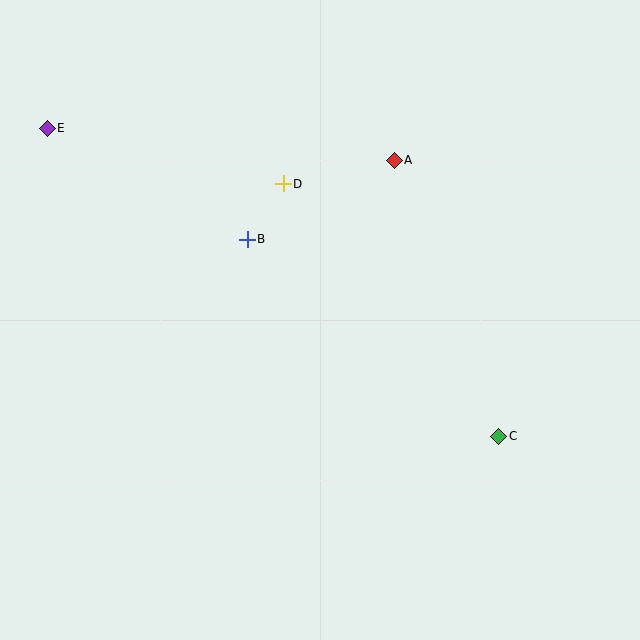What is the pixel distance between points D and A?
The distance between D and A is 113 pixels.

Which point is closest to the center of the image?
Point B at (247, 239) is closest to the center.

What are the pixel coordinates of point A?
Point A is at (394, 160).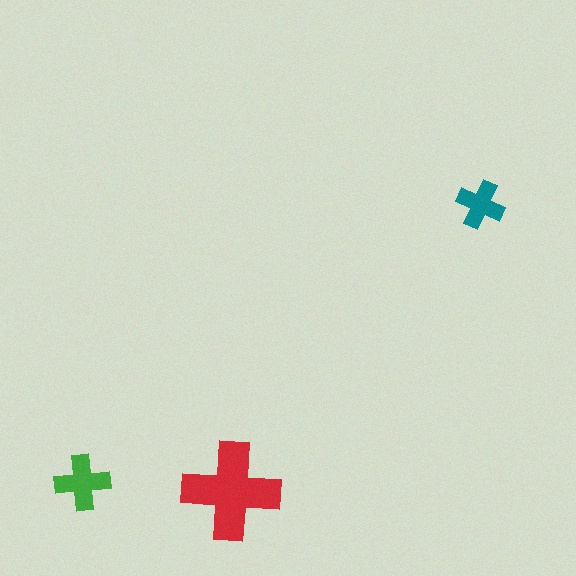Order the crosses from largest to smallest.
the red one, the green one, the teal one.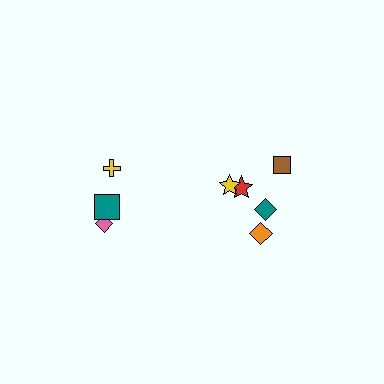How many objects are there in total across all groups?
There are 8 objects.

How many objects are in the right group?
There are 5 objects.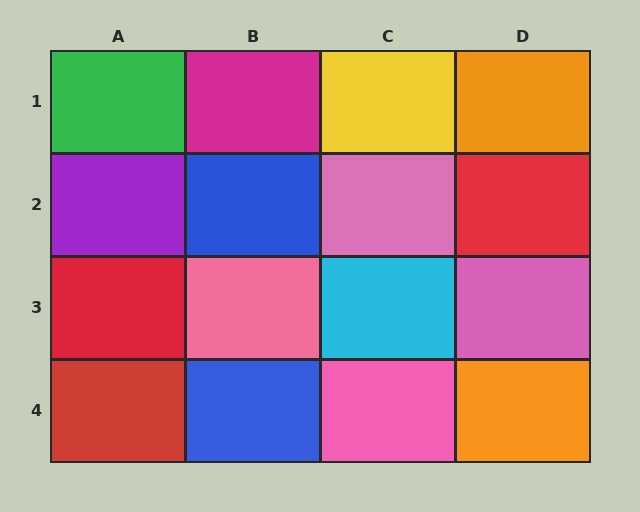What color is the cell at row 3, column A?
Red.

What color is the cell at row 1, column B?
Magenta.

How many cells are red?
3 cells are red.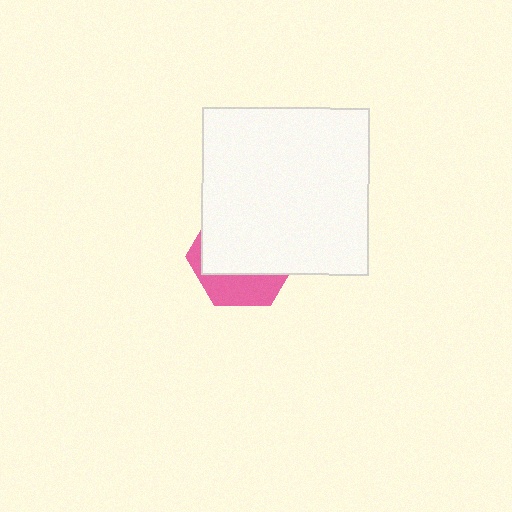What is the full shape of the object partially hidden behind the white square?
The partially hidden object is a pink hexagon.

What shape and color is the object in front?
The object in front is a white square.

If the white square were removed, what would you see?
You would see the complete pink hexagon.